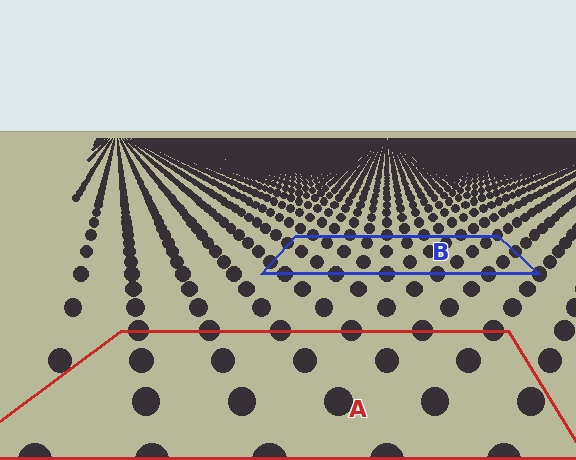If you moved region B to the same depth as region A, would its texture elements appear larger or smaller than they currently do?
They would appear larger. At a closer depth, the same texture elements are projected at a bigger on-screen size.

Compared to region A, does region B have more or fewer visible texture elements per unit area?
Region B has more texture elements per unit area — they are packed more densely because it is farther away.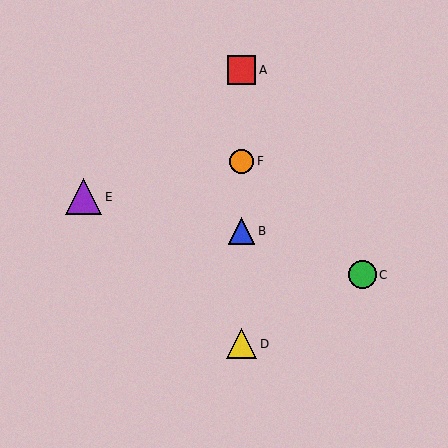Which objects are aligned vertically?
Objects A, B, D, F are aligned vertically.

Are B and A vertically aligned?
Yes, both are at x≈241.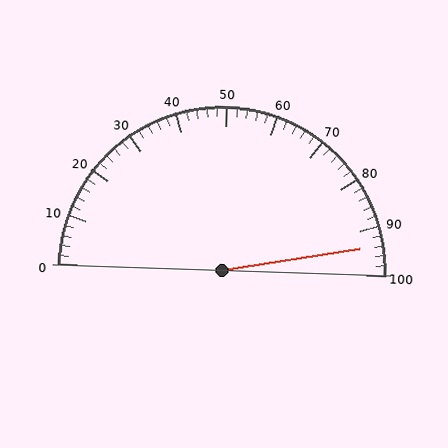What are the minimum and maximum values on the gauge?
The gauge ranges from 0 to 100.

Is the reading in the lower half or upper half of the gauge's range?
The reading is in the upper half of the range (0 to 100).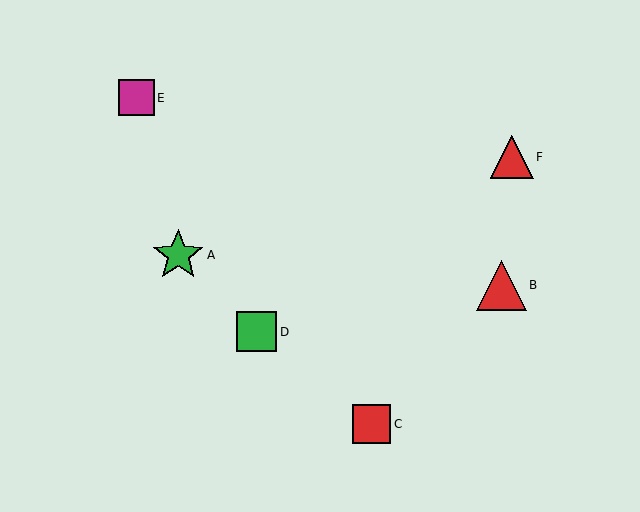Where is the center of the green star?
The center of the green star is at (178, 255).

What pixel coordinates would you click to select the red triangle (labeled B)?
Click at (501, 285) to select the red triangle B.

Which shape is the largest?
The green star (labeled A) is the largest.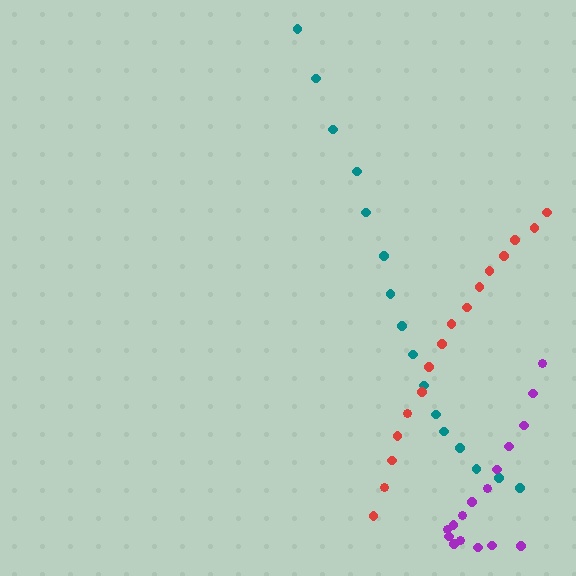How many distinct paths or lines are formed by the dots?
There are 3 distinct paths.